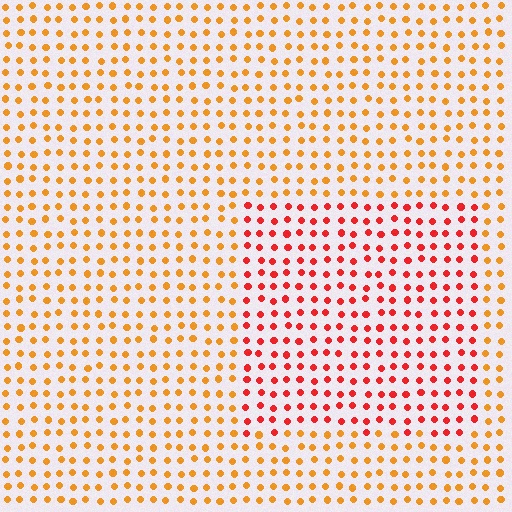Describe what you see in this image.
The image is filled with small orange elements in a uniform arrangement. A rectangle-shaped region is visible where the elements are tinted to a slightly different hue, forming a subtle color boundary.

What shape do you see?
I see a rectangle.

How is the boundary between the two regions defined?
The boundary is defined purely by a slight shift in hue (about 36 degrees). Spacing, size, and orientation are identical on both sides.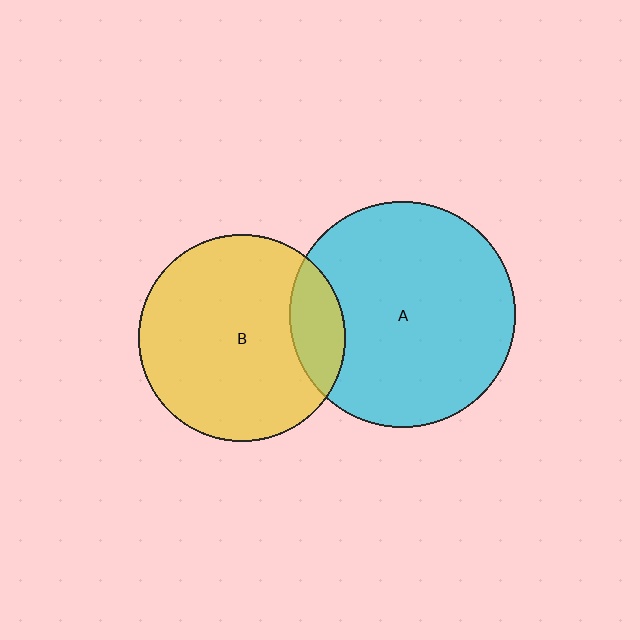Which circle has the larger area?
Circle A (cyan).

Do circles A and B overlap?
Yes.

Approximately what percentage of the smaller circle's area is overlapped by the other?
Approximately 15%.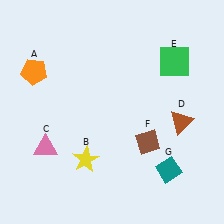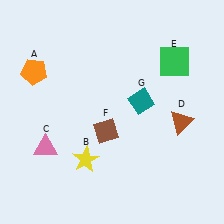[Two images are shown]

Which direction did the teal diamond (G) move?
The teal diamond (G) moved up.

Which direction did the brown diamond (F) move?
The brown diamond (F) moved left.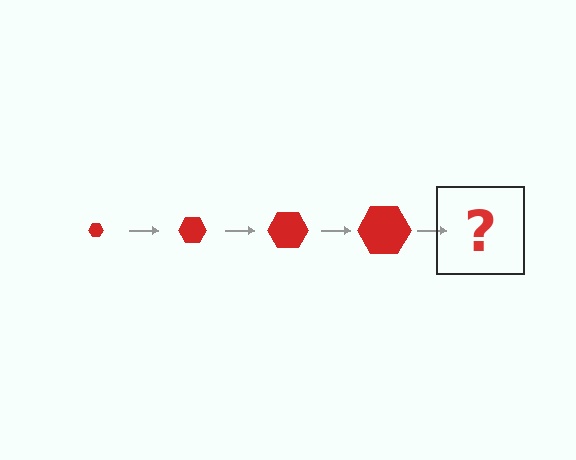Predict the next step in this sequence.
The next step is a red hexagon, larger than the previous one.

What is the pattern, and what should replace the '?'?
The pattern is that the hexagon gets progressively larger each step. The '?' should be a red hexagon, larger than the previous one.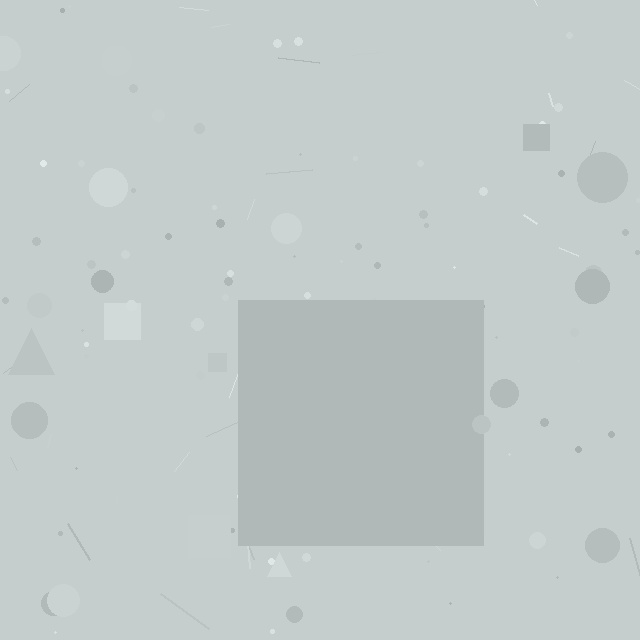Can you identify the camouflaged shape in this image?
The camouflaged shape is a square.